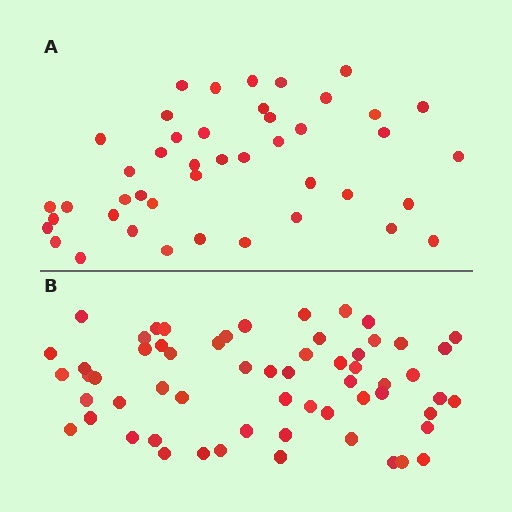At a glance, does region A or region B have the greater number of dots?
Region B (the bottom region) has more dots.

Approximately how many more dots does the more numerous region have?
Region B has approximately 15 more dots than region A.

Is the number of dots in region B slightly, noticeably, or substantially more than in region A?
Region B has noticeably more, but not dramatically so. The ratio is roughly 1.4 to 1.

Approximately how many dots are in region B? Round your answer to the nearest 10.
About 60 dots.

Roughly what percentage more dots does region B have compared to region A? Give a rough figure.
About 35% more.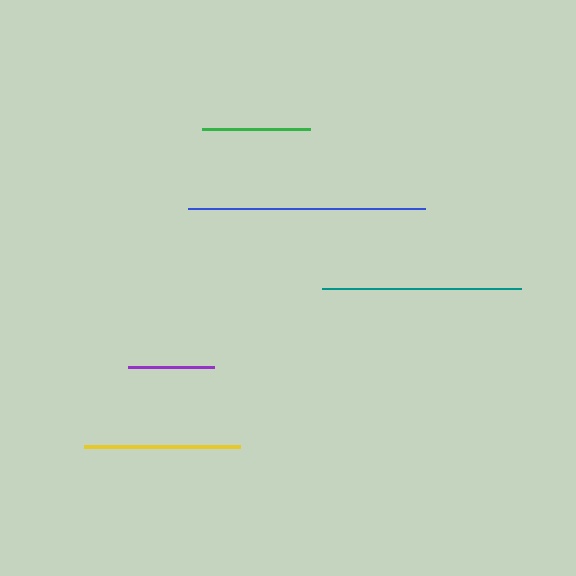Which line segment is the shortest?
The purple line is the shortest at approximately 86 pixels.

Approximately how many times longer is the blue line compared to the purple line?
The blue line is approximately 2.8 times the length of the purple line.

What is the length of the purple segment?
The purple segment is approximately 86 pixels long.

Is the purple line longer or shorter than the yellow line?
The yellow line is longer than the purple line.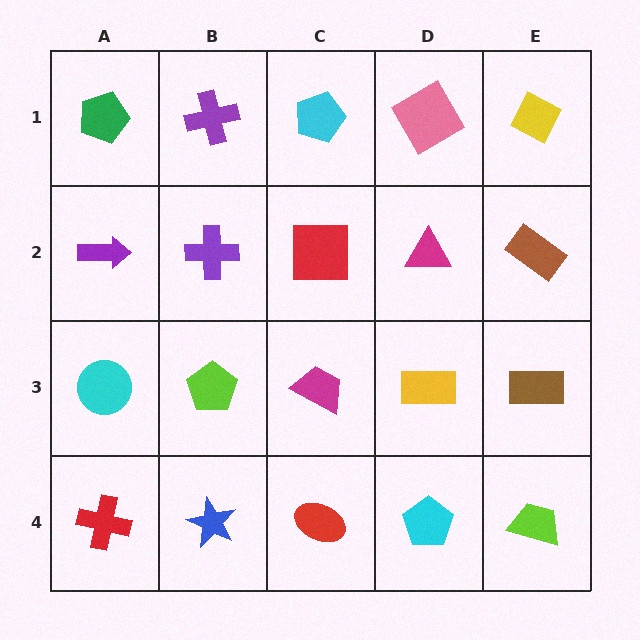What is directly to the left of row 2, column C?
A purple cross.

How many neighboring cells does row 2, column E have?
3.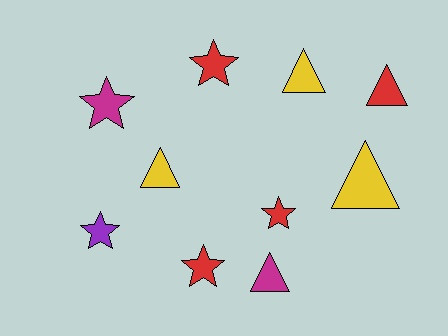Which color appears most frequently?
Red, with 4 objects.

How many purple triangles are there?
There are no purple triangles.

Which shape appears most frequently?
Star, with 5 objects.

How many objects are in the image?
There are 10 objects.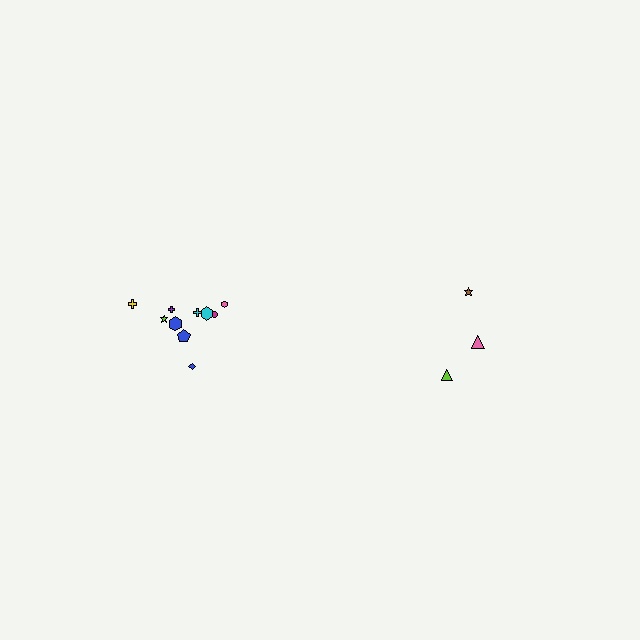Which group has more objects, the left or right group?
The left group.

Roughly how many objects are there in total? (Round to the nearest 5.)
Roughly 15 objects in total.